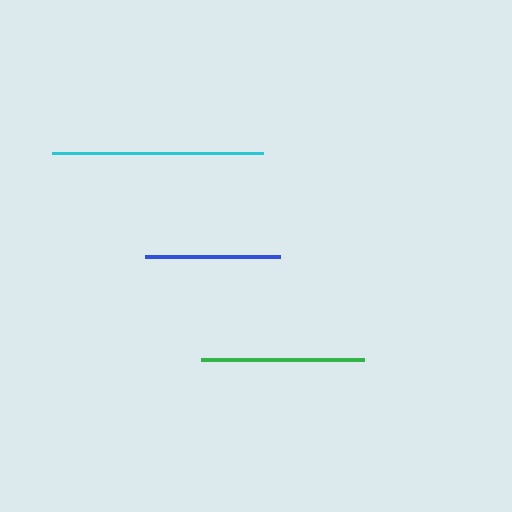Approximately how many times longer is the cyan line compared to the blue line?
The cyan line is approximately 1.6 times the length of the blue line.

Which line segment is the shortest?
The blue line is the shortest at approximately 135 pixels.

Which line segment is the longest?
The cyan line is the longest at approximately 211 pixels.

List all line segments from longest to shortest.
From longest to shortest: cyan, green, blue.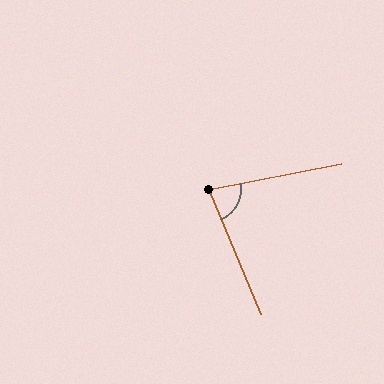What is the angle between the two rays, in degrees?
Approximately 78 degrees.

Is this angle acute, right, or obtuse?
It is acute.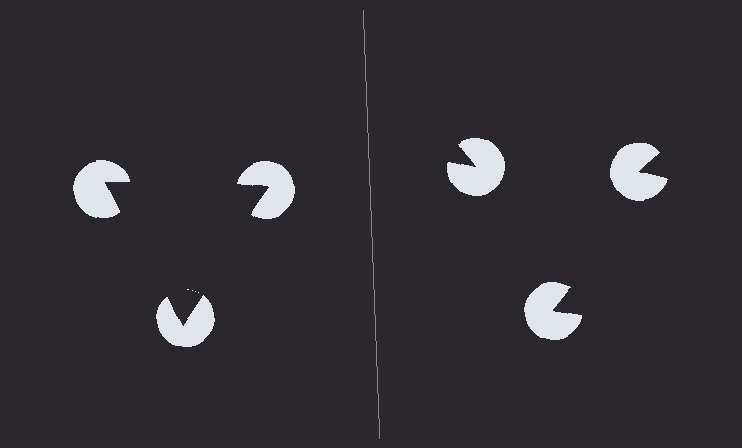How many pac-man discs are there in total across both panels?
6 — 3 on each side.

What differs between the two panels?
The pac-man discs are positioned identically on both sides; only the wedge orientations differ. On the left they align to a triangle; on the right they are misaligned.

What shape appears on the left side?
An illusory triangle.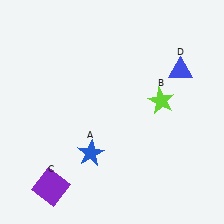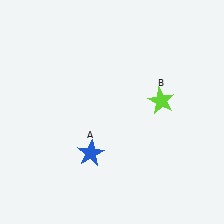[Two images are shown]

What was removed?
The blue triangle (D), the purple square (C) were removed in Image 2.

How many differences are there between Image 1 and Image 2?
There are 2 differences between the two images.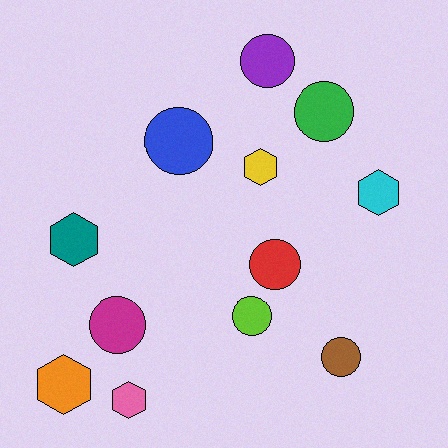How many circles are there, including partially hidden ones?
There are 7 circles.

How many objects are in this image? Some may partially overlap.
There are 12 objects.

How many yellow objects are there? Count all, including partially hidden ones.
There is 1 yellow object.